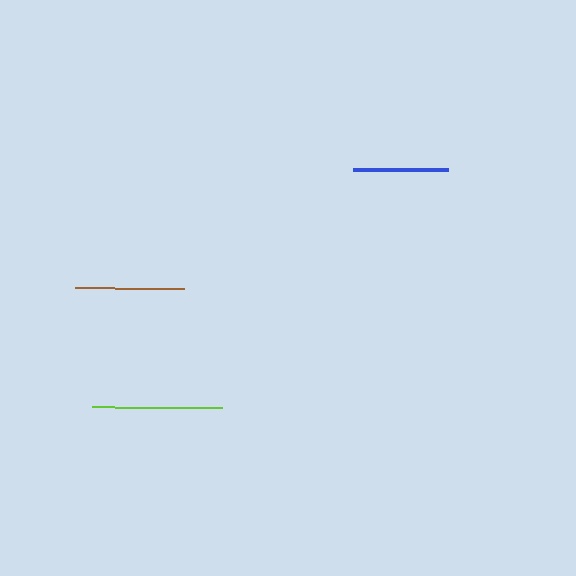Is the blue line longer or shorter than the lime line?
The lime line is longer than the blue line.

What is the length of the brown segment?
The brown segment is approximately 108 pixels long.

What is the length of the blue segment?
The blue segment is approximately 95 pixels long.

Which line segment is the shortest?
The blue line is the shortest at approximately 95 pixels.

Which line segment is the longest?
The lime line is the longest at approximately 130 pixels.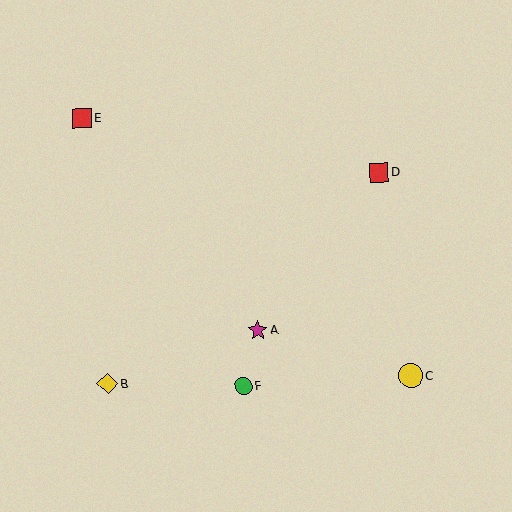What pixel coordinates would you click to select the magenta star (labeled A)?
Click at (258, 330) to select the magenta star A.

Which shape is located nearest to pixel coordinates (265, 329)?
The magenta star (labeled A) at (258, 330) is nearest to that location.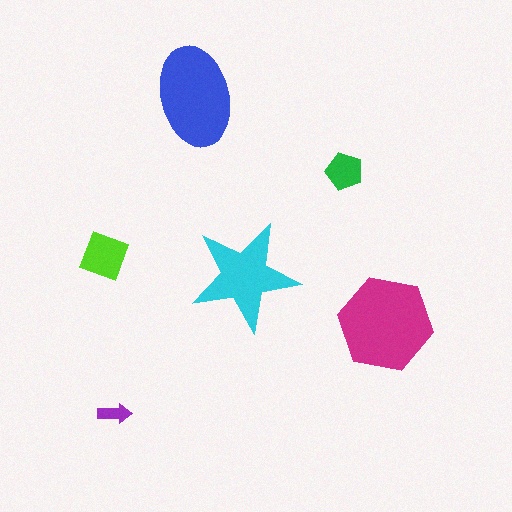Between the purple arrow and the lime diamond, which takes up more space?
The lime diamond.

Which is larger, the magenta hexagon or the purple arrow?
The magenta hexagon.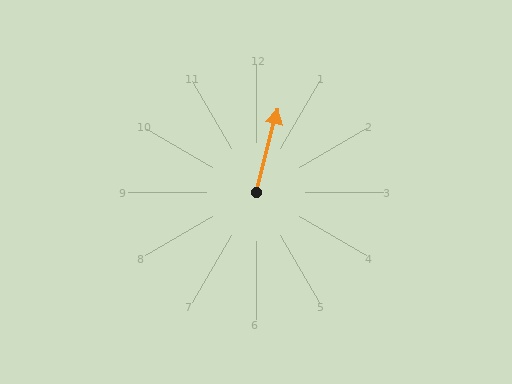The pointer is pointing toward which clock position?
Roughly 12 o'clock.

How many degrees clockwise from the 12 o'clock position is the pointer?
Approximately 15 degrees.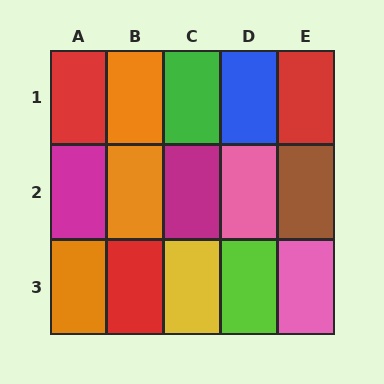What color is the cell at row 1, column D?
Blue.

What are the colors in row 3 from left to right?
Orange, red, yellow, lime, pink.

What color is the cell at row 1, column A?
Red.